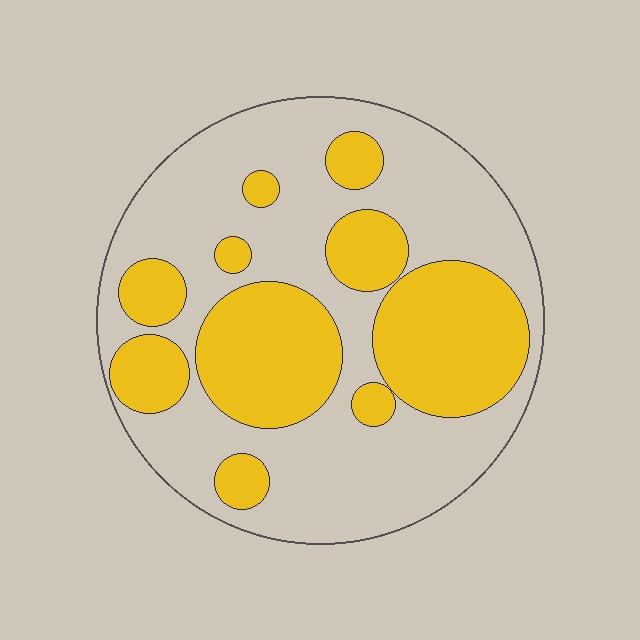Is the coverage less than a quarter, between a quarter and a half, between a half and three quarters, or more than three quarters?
Between a quarter and a half.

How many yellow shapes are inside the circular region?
10.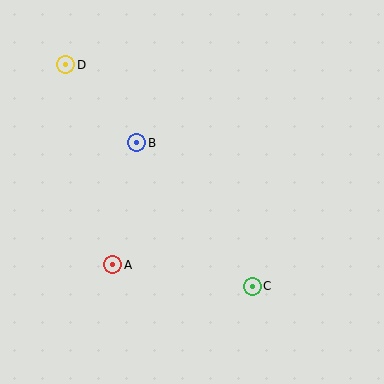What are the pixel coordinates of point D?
Point D is at (66, 65).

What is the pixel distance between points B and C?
The distance between B and C is 184 pixels.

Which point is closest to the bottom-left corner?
Point A is closest to the bottom-left corner.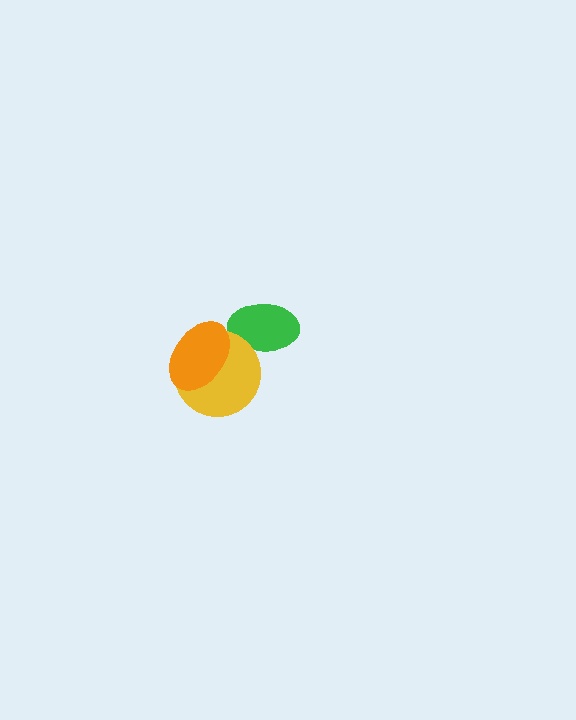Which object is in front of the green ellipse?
The yellow circle is in front of the green ellipse.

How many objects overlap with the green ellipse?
1 object overlaps with the green ellipse.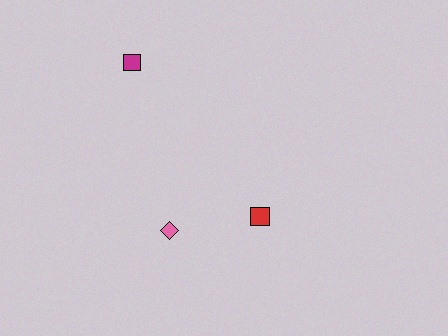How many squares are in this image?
There are 2 squares.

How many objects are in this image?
There are 3 objects.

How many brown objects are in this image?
There are no brown objects.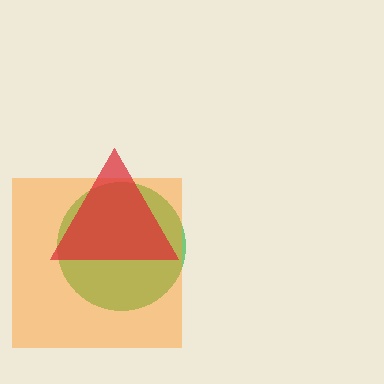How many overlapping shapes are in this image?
There are 3 overlapping shapes in the image.